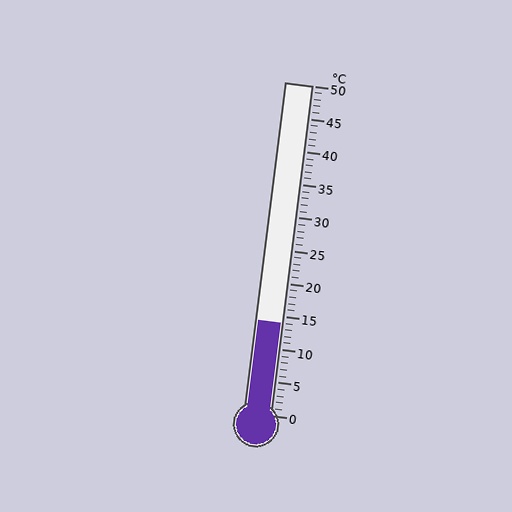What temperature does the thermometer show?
The thermometer shows approximately 14°C.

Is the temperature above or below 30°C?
The temperature is below 30°C.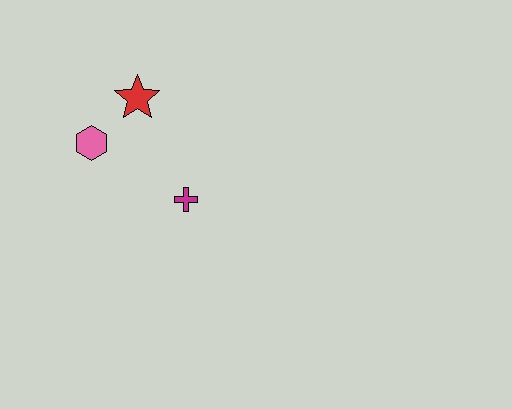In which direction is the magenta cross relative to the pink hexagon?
The magenta cross is to the right of the pink hexagon.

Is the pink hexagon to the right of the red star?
No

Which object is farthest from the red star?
The magenta cross is farthest from the red star.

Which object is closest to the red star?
The pink hexagon is closest to the red star.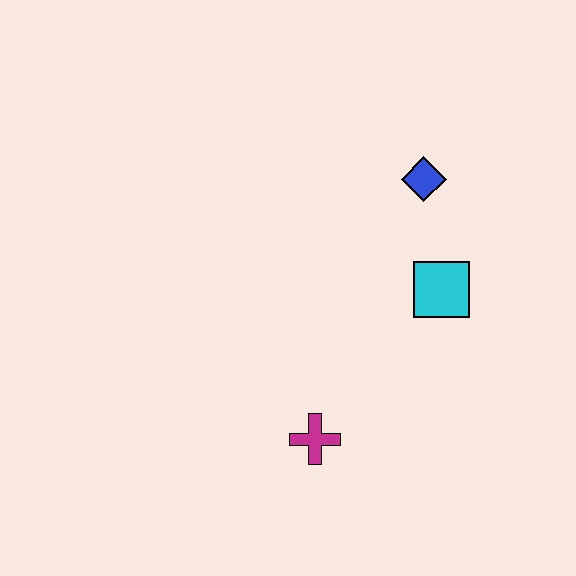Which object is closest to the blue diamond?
The cyan square is closest to the blue diamond.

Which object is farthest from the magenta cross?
The blue diamond is farthest from the magenta cross.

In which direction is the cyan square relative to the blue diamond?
The cyan square is below the blue diamond.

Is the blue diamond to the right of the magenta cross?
Yes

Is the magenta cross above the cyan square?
No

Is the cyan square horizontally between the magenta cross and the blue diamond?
No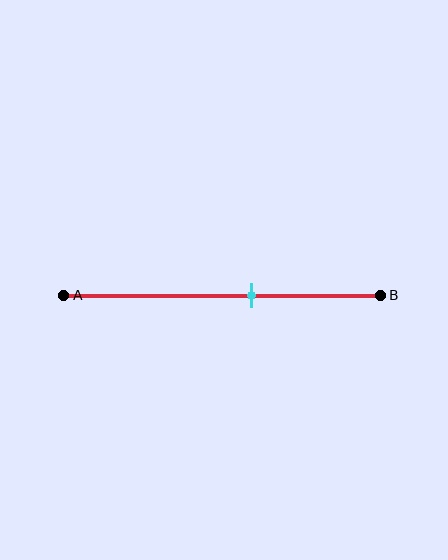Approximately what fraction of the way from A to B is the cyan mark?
The cyan mark is approximately 60% of the way from A to B.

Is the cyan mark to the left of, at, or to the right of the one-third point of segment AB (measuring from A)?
The cyan mark is to the right of the one-third point of segment AB.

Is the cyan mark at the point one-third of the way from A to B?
No, the mark is at about 60% from A, not at the 33% one-third point.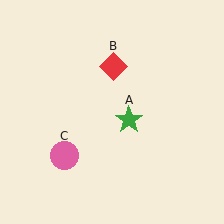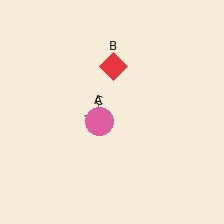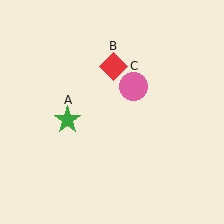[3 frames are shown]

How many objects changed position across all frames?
2 objects changed position: green star (object A), pink circle (object C).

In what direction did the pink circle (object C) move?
The pink circle (object C) moved up and to the right.